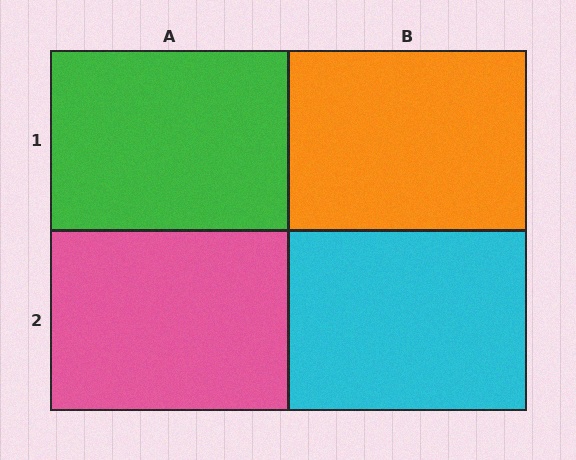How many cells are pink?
1 cell is pink.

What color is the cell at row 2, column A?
Pink.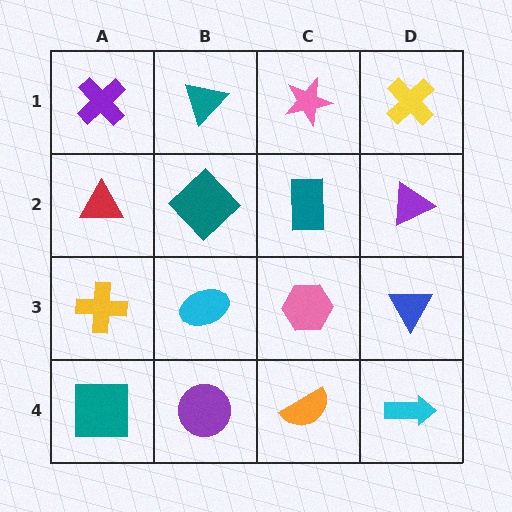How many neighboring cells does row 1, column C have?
3.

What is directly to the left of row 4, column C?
A purple circle.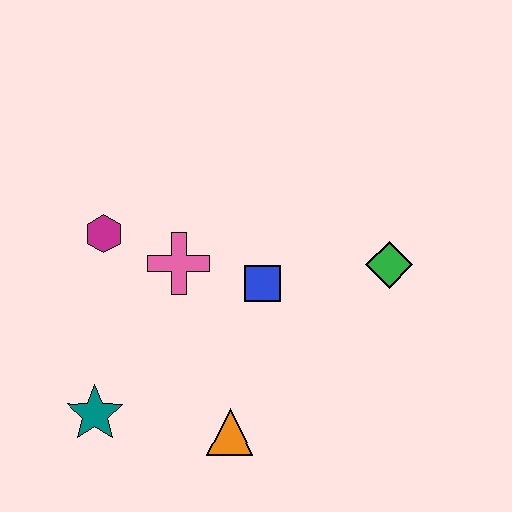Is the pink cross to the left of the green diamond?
Yes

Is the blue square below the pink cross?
Yes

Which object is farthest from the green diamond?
The teal star is farthest from the green diamond.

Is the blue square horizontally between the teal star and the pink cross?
No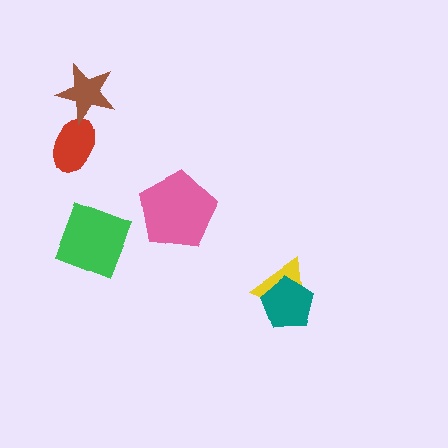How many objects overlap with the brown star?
1 object overlaps with the brown star.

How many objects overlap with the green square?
0 objects overlap with the green square.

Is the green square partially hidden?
No, no other shape covers it.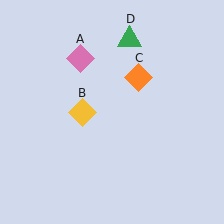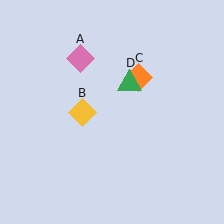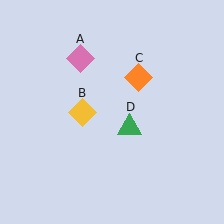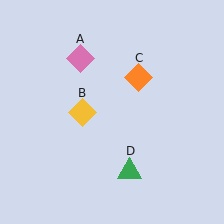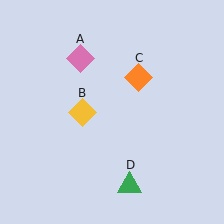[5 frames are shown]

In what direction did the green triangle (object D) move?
The green triangle (object D) moved down.